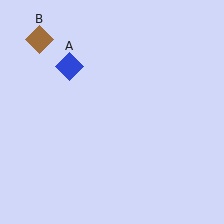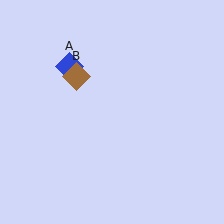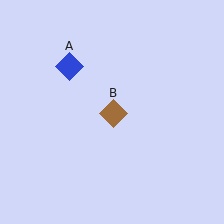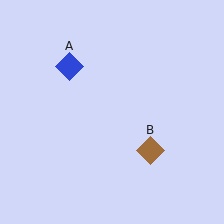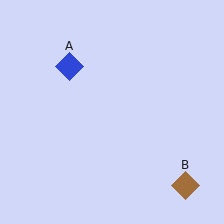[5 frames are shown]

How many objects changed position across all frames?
1 object changed position: brown diamond (object B).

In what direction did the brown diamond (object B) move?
The brown diamond (object B) moved down and to the right.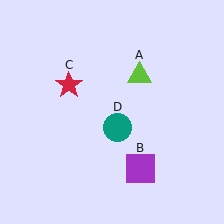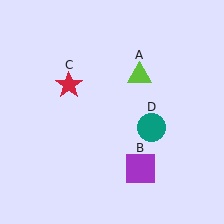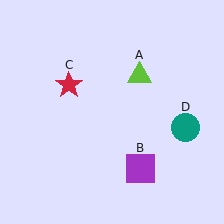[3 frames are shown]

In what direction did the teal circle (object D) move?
The teal circle (object D) moved right.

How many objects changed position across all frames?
1 object changed position: teal circle (object D).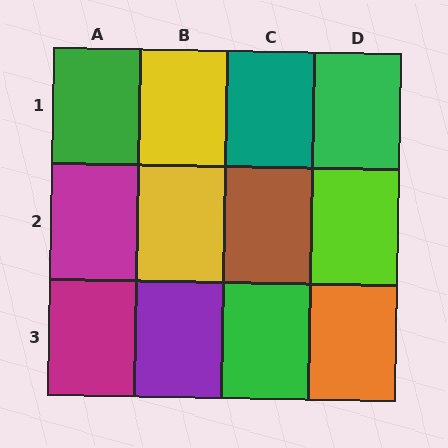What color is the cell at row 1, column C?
Teal.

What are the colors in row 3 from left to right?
Magenta, purple, green, orange.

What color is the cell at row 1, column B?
Yellow.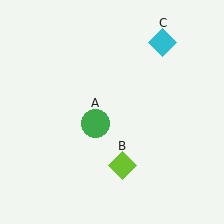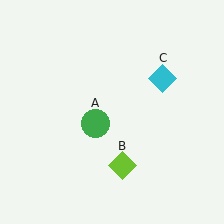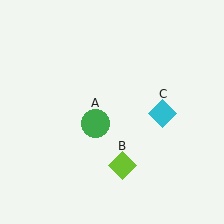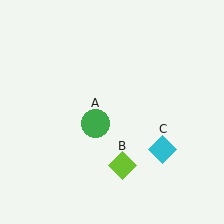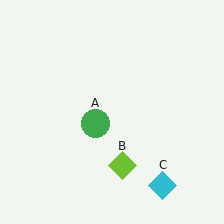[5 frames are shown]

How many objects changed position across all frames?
1 object changed position: cyan diamond (object C).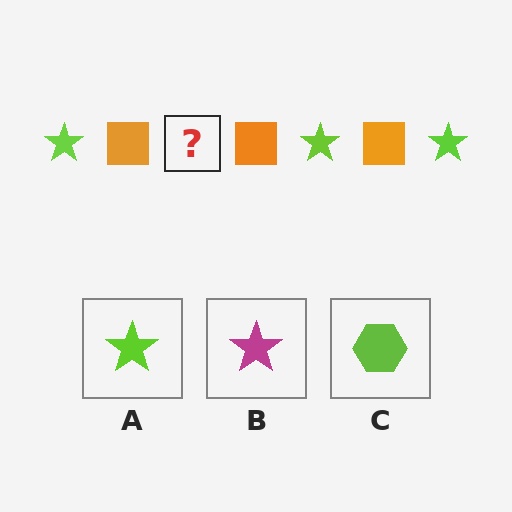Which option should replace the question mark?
Option A.